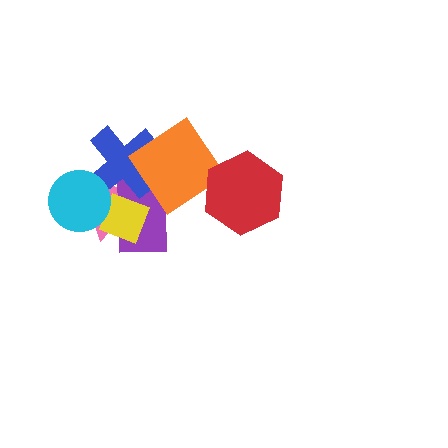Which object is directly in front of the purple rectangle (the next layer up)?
The yellow diamond is directly in front of the purple rectangle.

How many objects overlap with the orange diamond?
2 objects overlap with the orange diamond.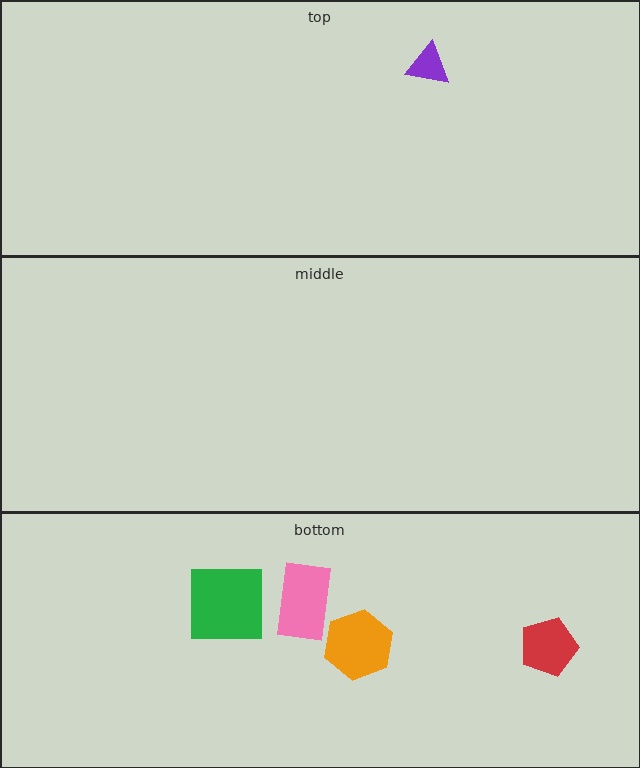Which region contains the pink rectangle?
The bottom region.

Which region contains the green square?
The bottom region.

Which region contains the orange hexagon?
The bottom region.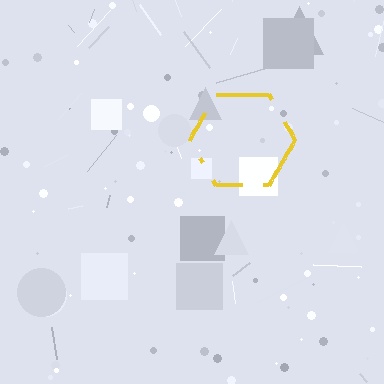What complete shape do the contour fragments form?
The contour fragments form a hexagon.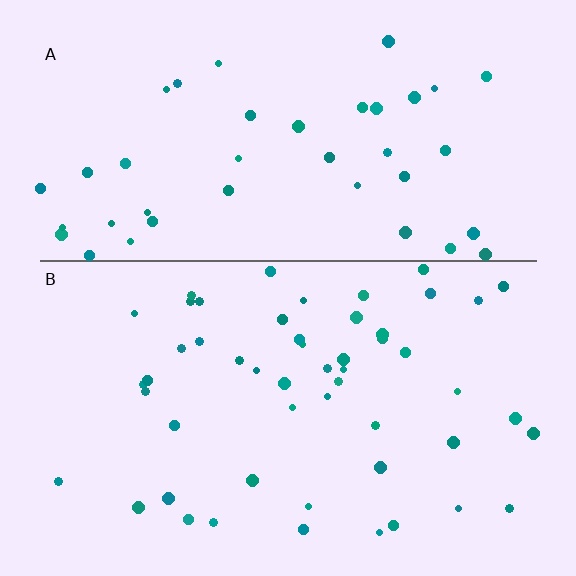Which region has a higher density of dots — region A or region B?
B (the bottom).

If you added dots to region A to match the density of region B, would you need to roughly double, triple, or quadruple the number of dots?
Approximately double.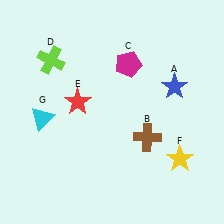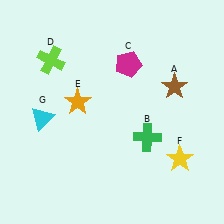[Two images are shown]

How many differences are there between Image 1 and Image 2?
There are 3 differences between the two images.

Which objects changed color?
A changed from blue to brown. B changed from brown to green. E changed from red to orange.